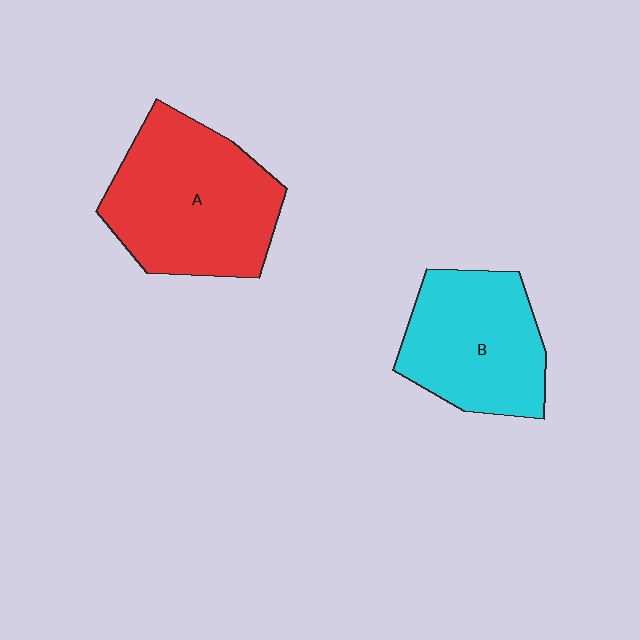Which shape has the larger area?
Shape A (red).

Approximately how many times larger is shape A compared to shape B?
Approximately 1.3 times.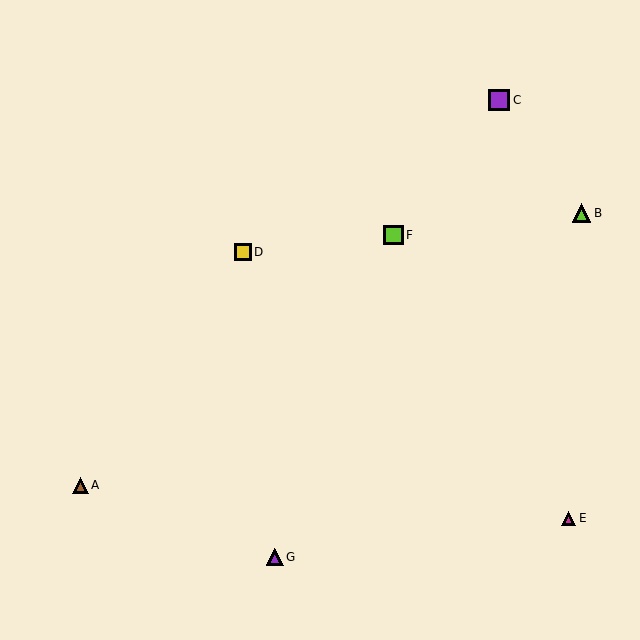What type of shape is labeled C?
Shape C is a purple square.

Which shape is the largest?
The purple square (labeled C) is the largest.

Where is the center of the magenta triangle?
The center of the magenta triangle is at (568, 518).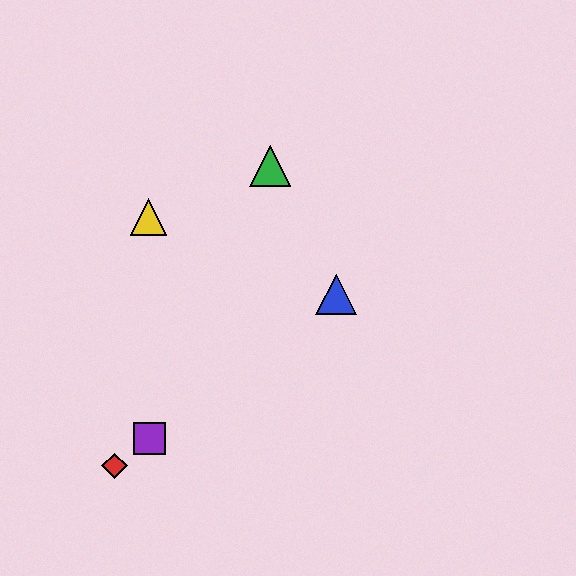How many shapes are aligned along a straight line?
3 shapes (the red diamond, the blue triangle, the purple square) are aligned along a straight line.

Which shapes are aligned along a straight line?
The red diamond, the blue triangle, the purple square are aligned along a straight line.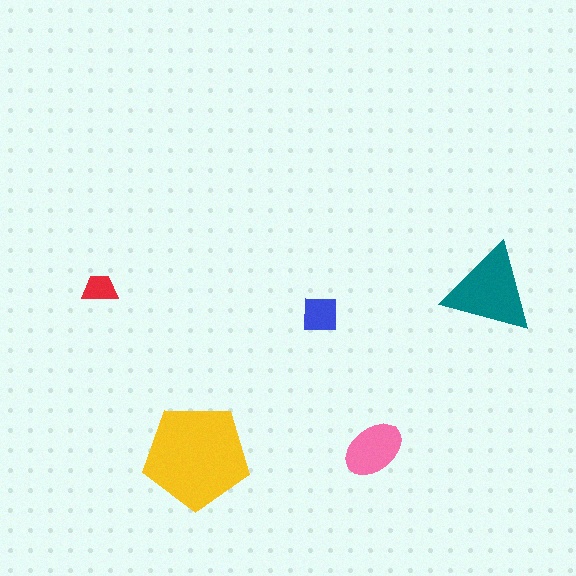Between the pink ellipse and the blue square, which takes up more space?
The pink ellipse.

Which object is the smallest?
The red trapezoid.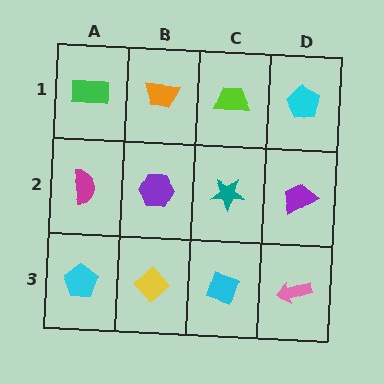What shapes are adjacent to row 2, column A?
A green rectangle (row 1, column A), a cyan pentagon (row 3, column A), a purple hexagon (row 2, column B).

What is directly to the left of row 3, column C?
A yellow diamond.